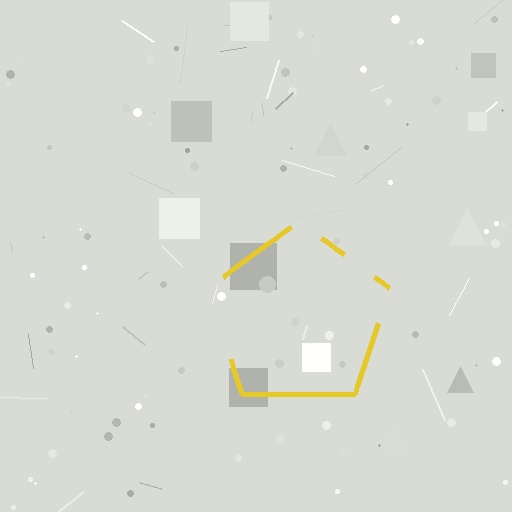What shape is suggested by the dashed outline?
The dashed outline suggests a pentagon.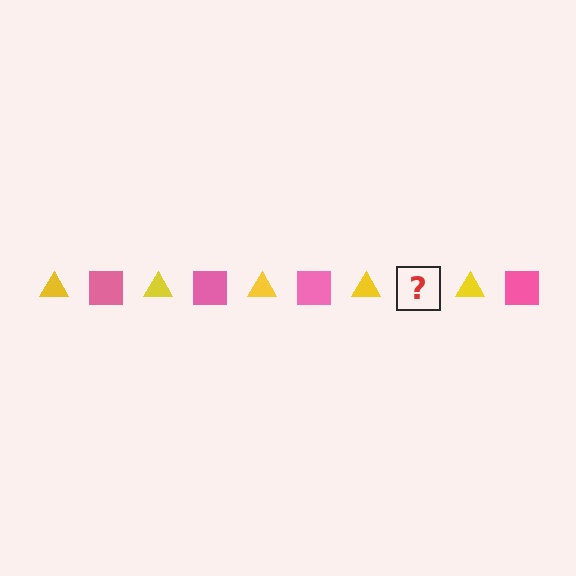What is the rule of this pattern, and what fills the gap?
The rule is that the pattern alternates between yellow triangle and pink square. The gap should be filled with a pink square.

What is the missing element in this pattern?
The missing element is a pink square.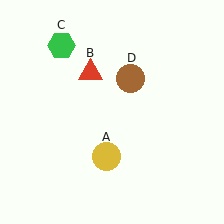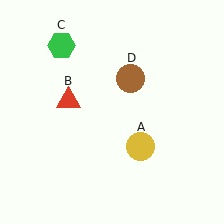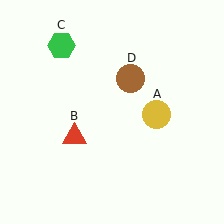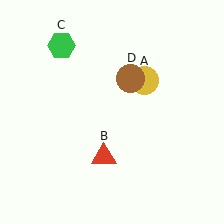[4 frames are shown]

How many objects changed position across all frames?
2 objects changed position: yellow circle (object A), red triangle (object B).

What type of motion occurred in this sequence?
The yellow circle (object A), red triangle (object B) rotated counterclockwise around the center of the scene.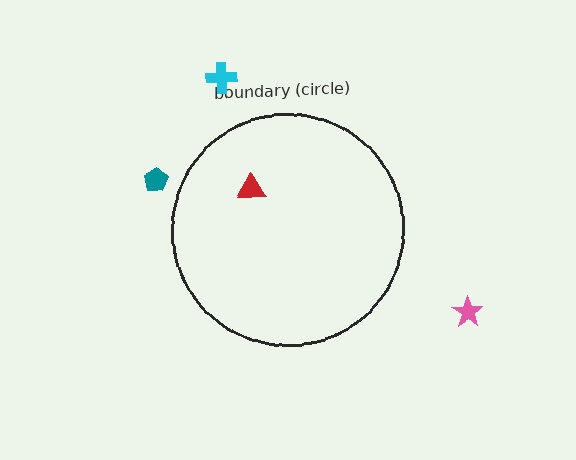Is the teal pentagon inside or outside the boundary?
Outside.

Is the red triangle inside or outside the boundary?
Inside.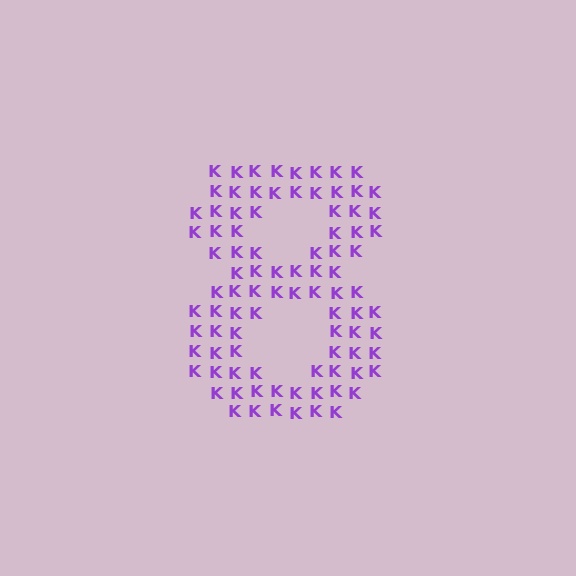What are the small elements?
The small elements are letter K's.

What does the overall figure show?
The overall figure shows the digit 8.